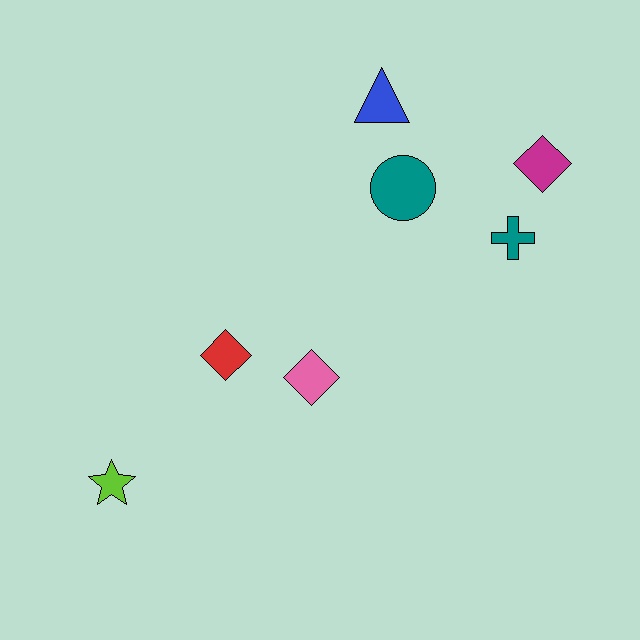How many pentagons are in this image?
There are no pentagons.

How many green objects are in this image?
There are no green objects.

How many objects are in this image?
There are 7 objects.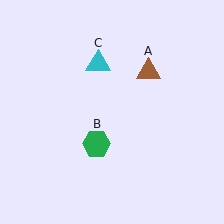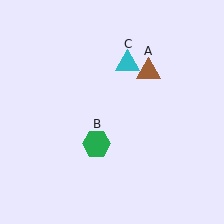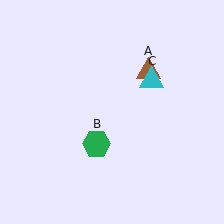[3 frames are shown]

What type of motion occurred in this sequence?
The cyan triangle (object C) rotated clockwise around the center of the scene.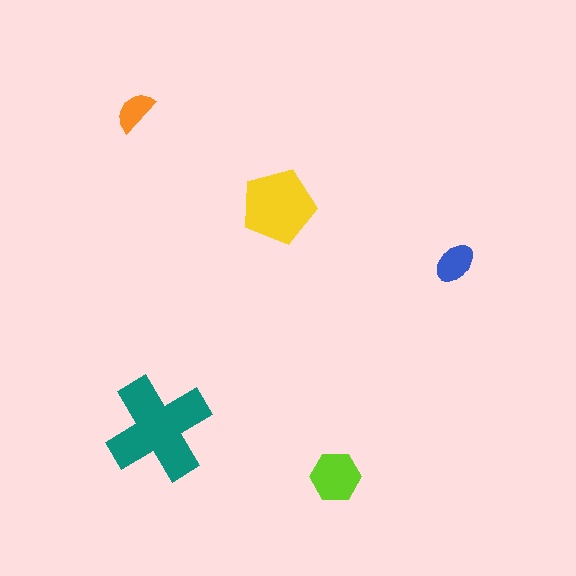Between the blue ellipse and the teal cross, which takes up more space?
The teal cross.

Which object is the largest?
The teal cross.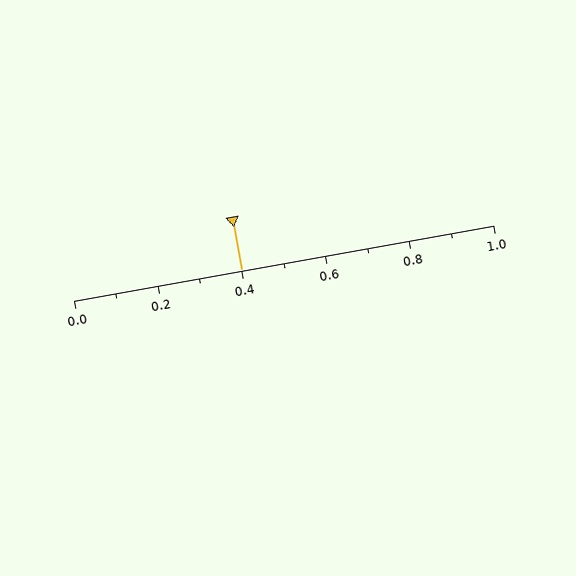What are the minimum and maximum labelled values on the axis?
The axis runs from 0.0 to 1.0.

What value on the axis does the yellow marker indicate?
The marker indicates approximately 0.4.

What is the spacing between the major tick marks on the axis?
The major ticks are spaced 0.2 apart.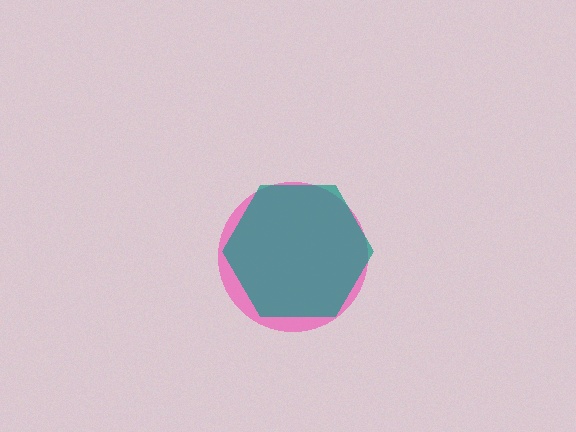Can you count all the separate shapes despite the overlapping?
Yes, there are 2 separate shapes.